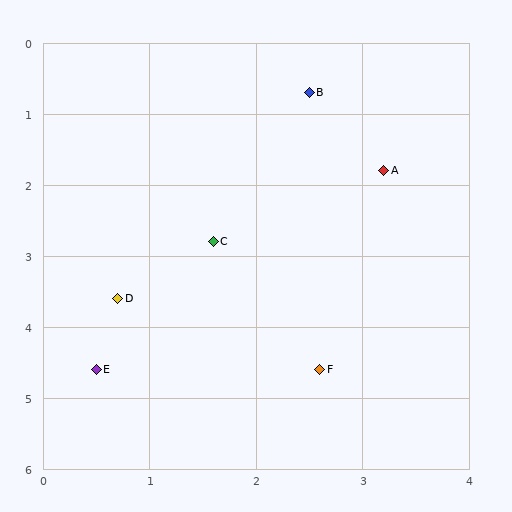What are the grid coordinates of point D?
Point D is at approximately (0.7, 3.6).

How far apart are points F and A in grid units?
Points F and A are about 2.9 grid units apart.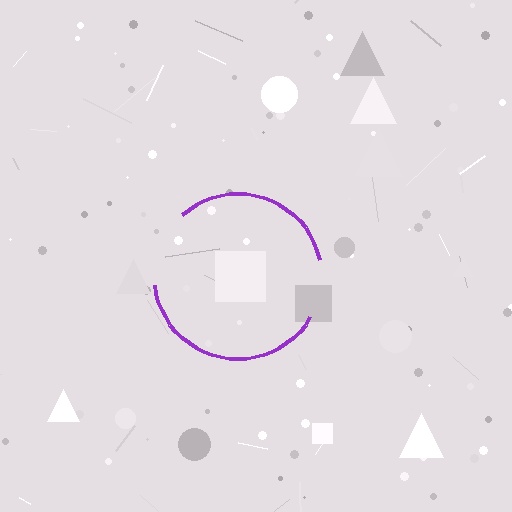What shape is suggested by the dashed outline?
The dashed outline suggests a circle.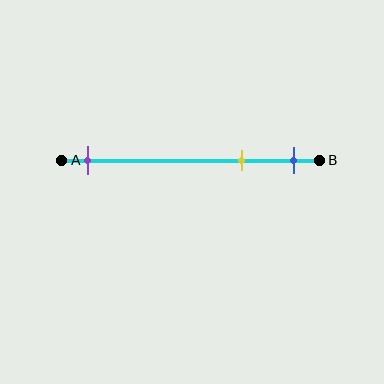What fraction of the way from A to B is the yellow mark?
The yellow mark is approximately 70% (0.7) of the way from A to B.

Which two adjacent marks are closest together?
The yellow and blue marks are the closest adjacent pair.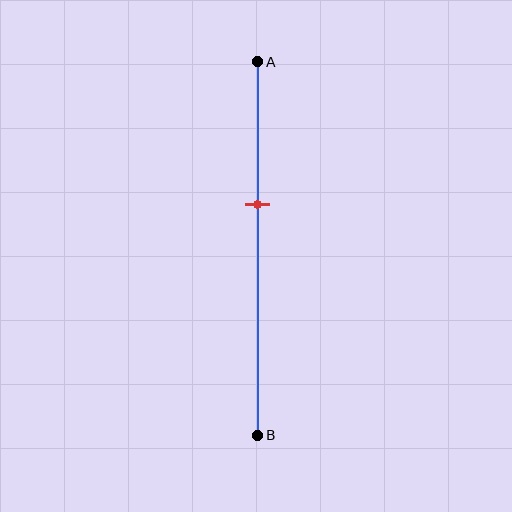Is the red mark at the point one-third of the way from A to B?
No, the mark is at about 40% from A, not at the 33% one-third point.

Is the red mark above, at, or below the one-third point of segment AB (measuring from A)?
The red mark is below the one-third point of segment AB.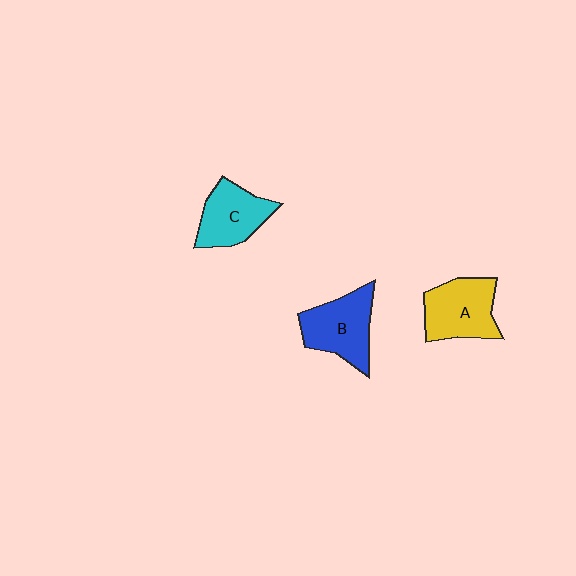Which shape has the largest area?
Shape B (blue).